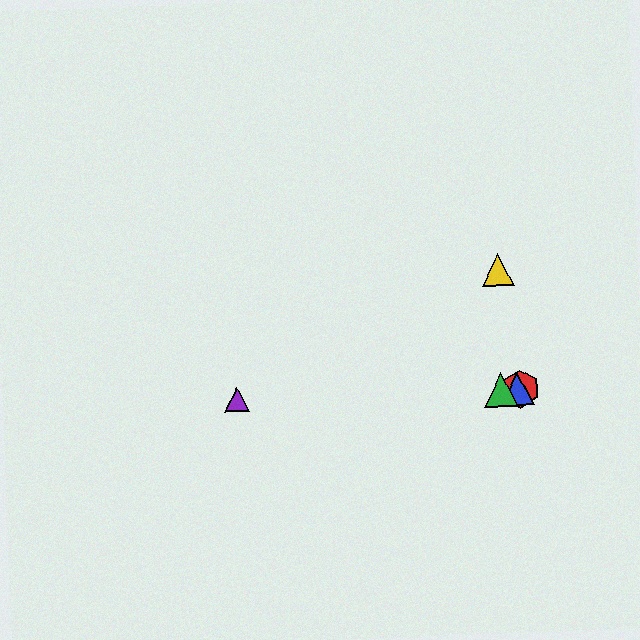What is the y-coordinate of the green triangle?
The green triangle is at y≈390.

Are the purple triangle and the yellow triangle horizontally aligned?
No, the purple triangle is at y≈399 and the yellow triangle is at y≈269.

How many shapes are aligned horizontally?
4 shapes (the red hexagon, the blue triangle, the green triangle, the purple triangle) are aligned horizontally.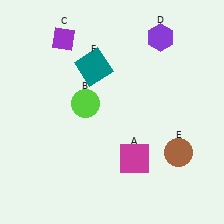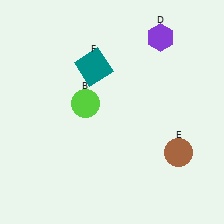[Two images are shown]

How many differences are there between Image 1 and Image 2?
There are 2 differences between the two images.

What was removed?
The magenta square (A), the purple diamond (C) were removed in Image 2.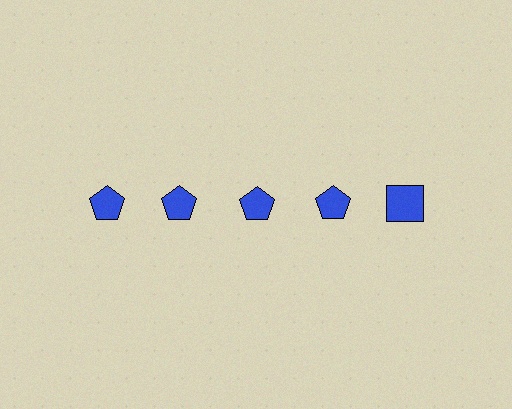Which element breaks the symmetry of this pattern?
The blue square in the top row, rightmost column breaks the symmetry. All other shapes are blue pentagons.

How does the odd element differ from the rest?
It has a different shape: square instead of pentagon.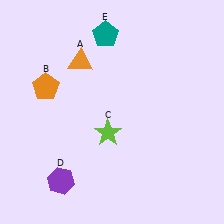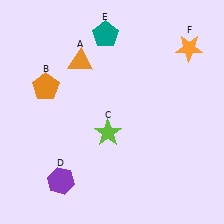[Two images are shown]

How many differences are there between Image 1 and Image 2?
There is 1 difference between the two images.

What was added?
An orange star (F) was added in Image 2.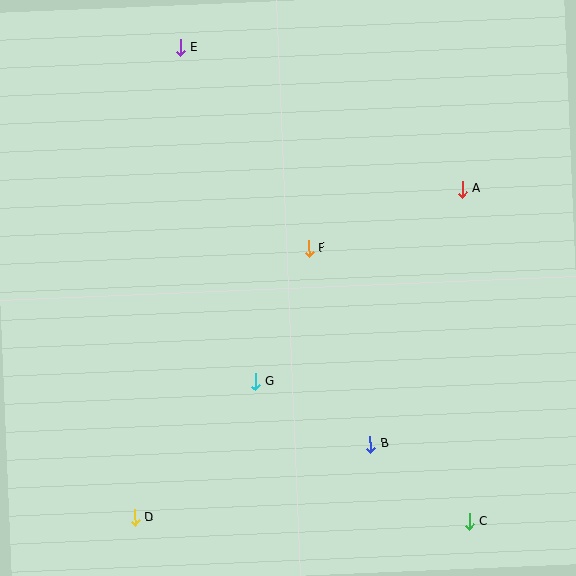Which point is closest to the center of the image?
Point F at (309, 248) is closest to the center.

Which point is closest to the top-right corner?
Point A is closest to the top-right corner.